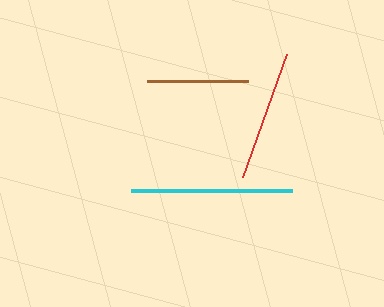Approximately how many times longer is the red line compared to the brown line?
The red line is approximately 1.3 times the length of the brown line.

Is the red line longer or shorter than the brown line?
The red line is longer than the brown line.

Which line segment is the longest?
The cyan line is the longest at approximately 161 pixels.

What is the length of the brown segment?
The brown segment is approximately 101 pixels long.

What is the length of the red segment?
The red segment is approximately 130 pixels long.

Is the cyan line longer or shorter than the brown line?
The cyan line is longer than the brown line.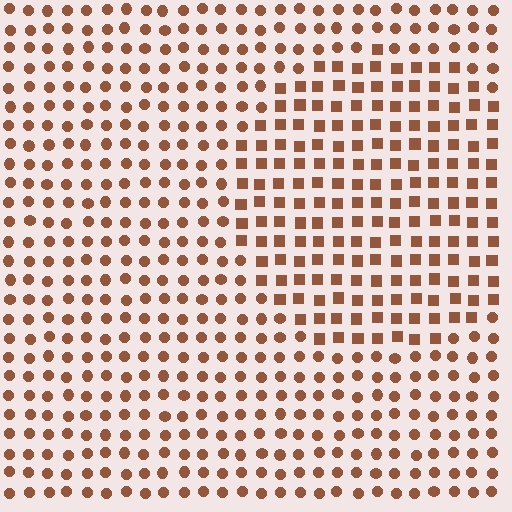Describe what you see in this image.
The image is filled with small brown elements arranged in a uniform grid. A circle-shaped region contains squares, while the surrounding area contains circles. The boundary is defined purely by the change in element shape.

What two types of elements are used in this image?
The image uses squares inside the circle region and circles outside it.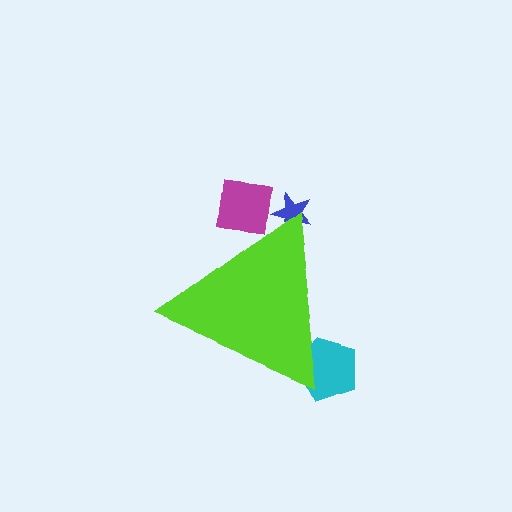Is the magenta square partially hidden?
Yes, the magenta square is partially hidden behind the lime triangle.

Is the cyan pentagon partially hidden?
Yes, the cyan pentagon is partially hidden behind the lime triangle.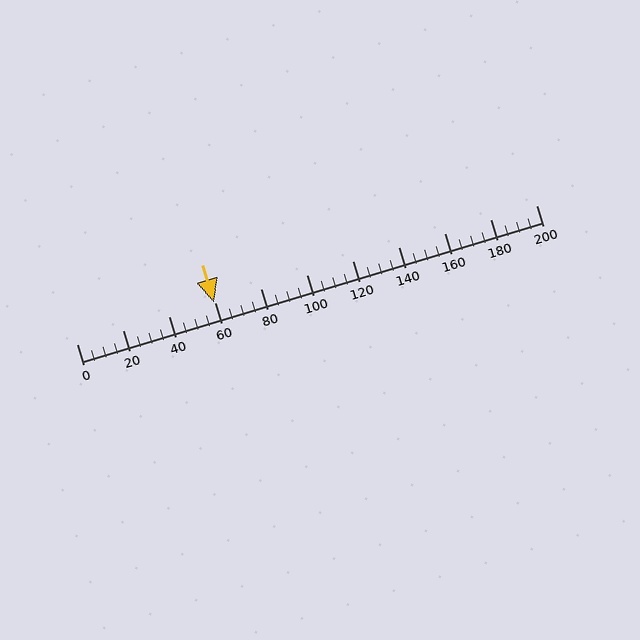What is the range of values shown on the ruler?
The ruler shows values from 0 to 200.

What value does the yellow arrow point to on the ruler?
The yellow arrow points to approximately 60.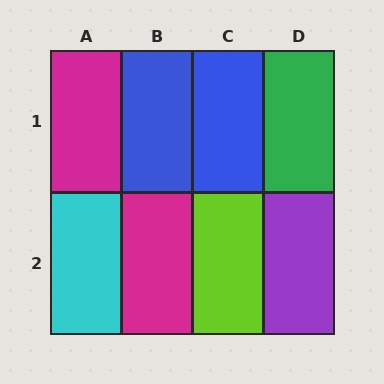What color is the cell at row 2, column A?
Cyan.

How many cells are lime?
1 cell is lime.